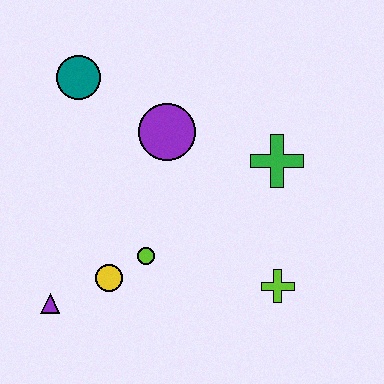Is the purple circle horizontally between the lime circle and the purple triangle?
No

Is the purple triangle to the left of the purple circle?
Yes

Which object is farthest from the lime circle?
The teal circle is farthest from the lime circle.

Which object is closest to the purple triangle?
The yellow circle is closest to the purple triangle.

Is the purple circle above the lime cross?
Yes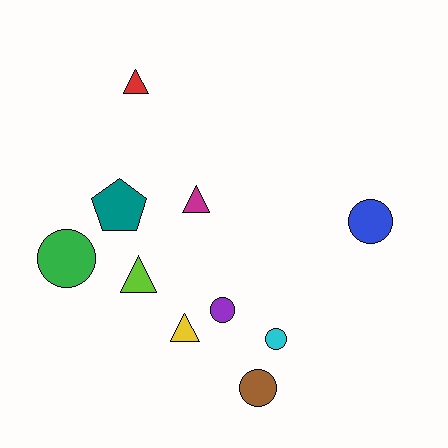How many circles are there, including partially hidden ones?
There are 5 circles.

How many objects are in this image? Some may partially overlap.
There are 10 objects.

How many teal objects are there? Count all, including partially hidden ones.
There is 1 teal object.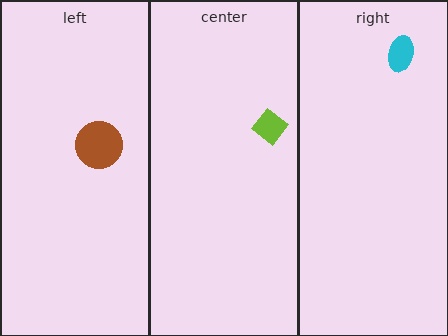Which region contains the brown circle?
The left region.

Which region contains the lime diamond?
The center region.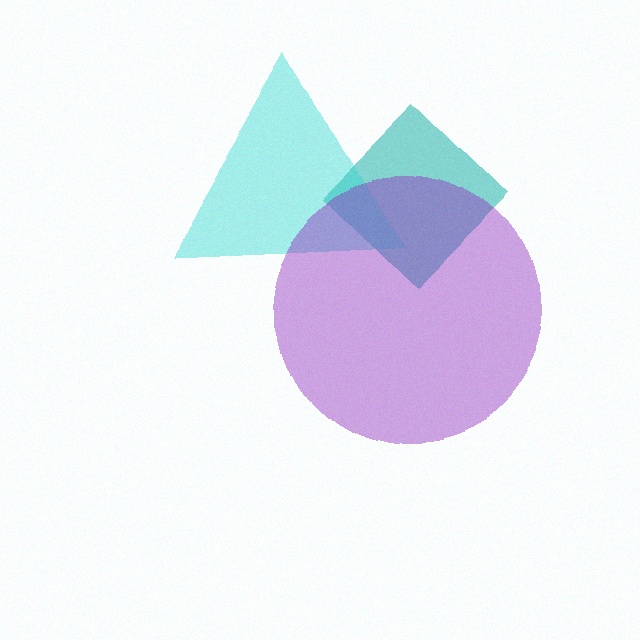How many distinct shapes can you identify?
There are 3 distinct shapes: a teal diamond, a cyan triangle, a purple circle.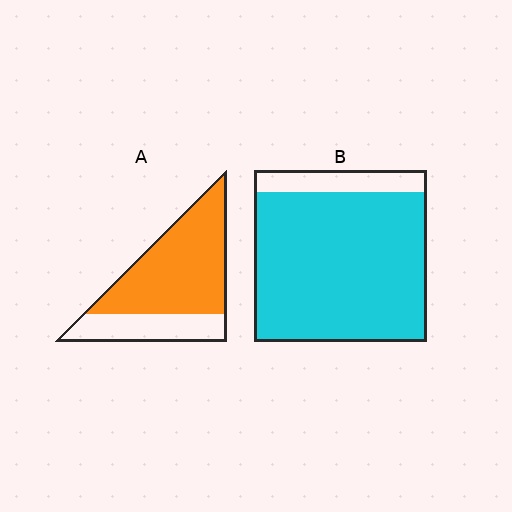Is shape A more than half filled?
Yes.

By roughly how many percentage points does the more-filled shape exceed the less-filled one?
By roughly 15 percentage points (B over A).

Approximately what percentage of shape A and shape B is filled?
A is approximately 70% and B is approximately 85%.